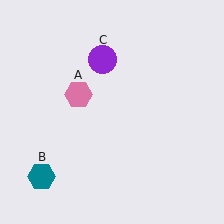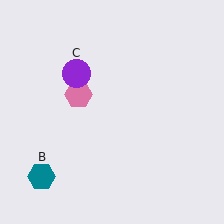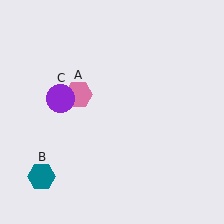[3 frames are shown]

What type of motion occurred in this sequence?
The purple circle (object C) rotated counterclockwise around the center of the scene.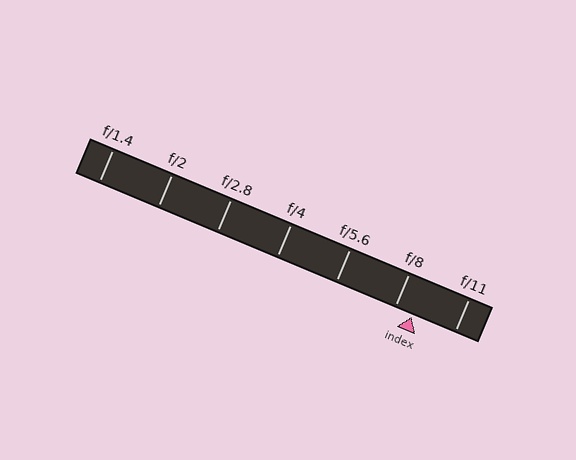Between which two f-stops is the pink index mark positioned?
The index mark is between f/8 and f/11.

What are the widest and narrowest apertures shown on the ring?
The widest aperture shown is f/1.4 and the narrowest is f/11.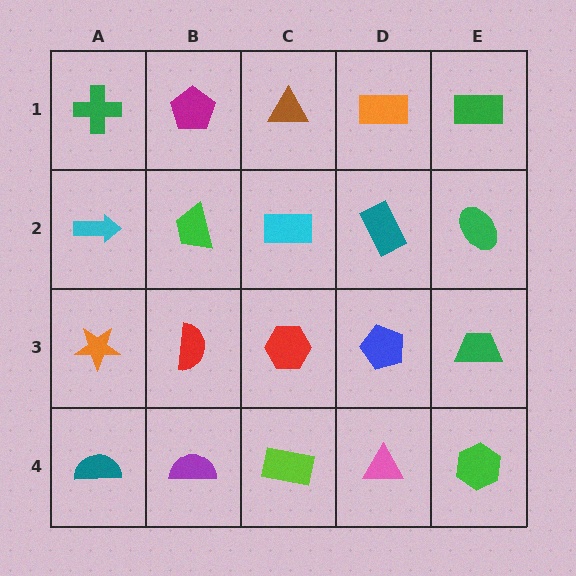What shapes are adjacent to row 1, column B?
A green trapezoid (row 2, column B), a green cross (row 1, column A), a brown triangle (row 1, column C).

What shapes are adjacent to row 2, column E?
A green rectangle (row 1, column E), a green trapezoid (row 3, column E), a teal rectangle (row 2, column D).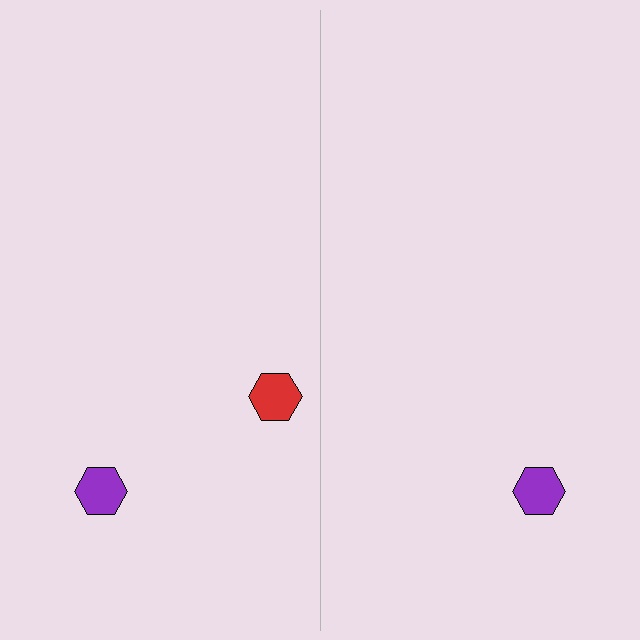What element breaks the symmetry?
A red hexagon is missing from the right side.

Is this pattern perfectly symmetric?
No, the pattern is not perfectly symmetric. A red hexagon is missing from the right side.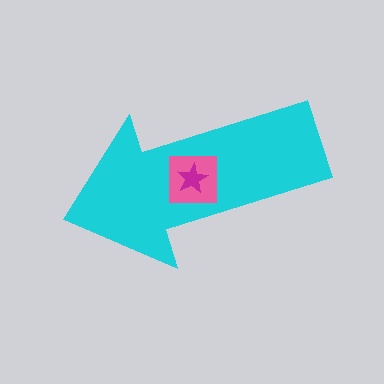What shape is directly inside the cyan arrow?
The pink square.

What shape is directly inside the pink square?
The magenta star.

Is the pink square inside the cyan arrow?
Yes.